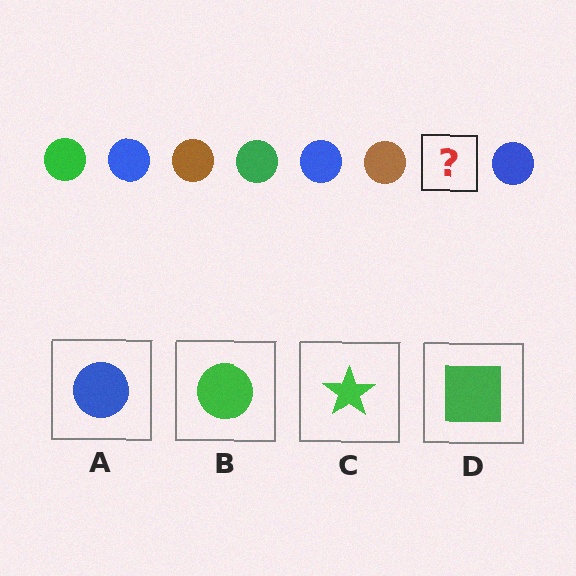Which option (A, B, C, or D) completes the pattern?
B.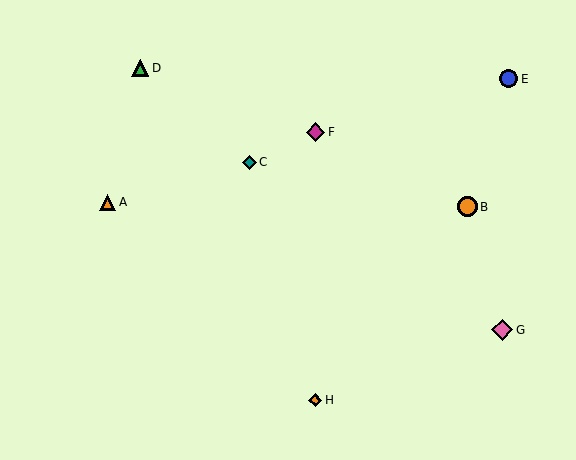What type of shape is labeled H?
Shape H is an orange diamond.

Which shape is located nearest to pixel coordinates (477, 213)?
The orange circle (labeled B) at (467, 207) is nearest to that location.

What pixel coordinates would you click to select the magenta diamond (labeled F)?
Click at (316, 132) to select the magenta diamond F.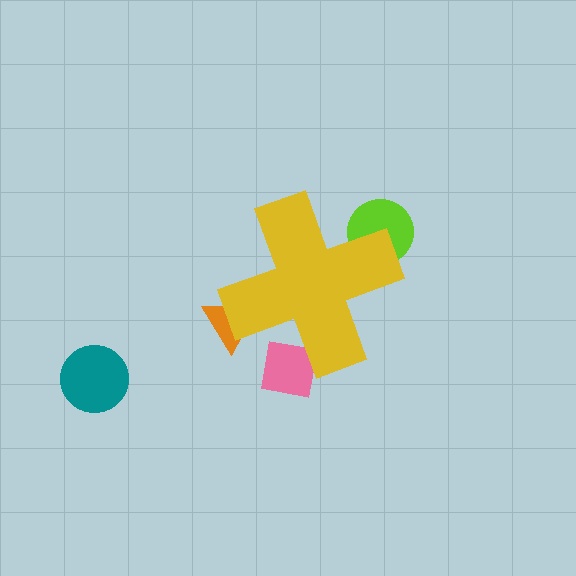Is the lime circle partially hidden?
Yes, the lime circle is partially hidden behind the yellow cross.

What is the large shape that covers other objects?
A yellow cross.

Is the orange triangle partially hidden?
Yes, the orange triangle is partially hidden behind the yellow cross.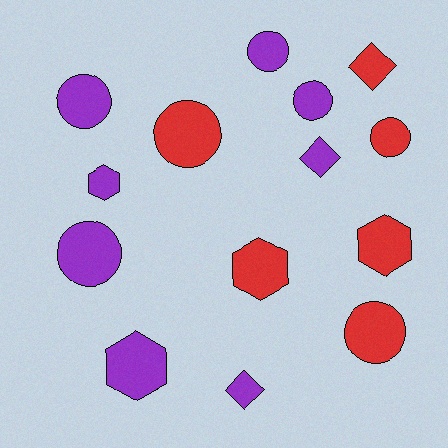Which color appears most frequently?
Purple, with 8 objects.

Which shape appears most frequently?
Circle, with 7 objects.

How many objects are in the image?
There are 14 objects.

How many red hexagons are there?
There are 2 red hexagons.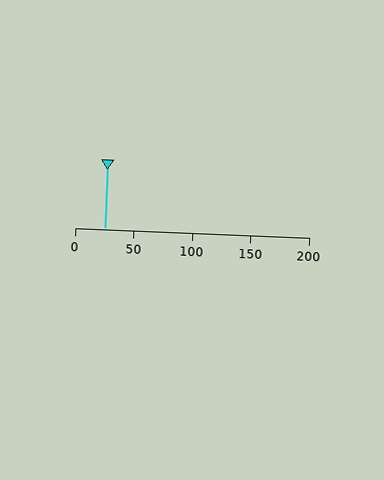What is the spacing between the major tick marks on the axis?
The major ticks are spaced 50 apart.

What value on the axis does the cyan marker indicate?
The marker indicates approximately 25.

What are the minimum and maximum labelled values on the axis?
The axis runs from 0 to 200.